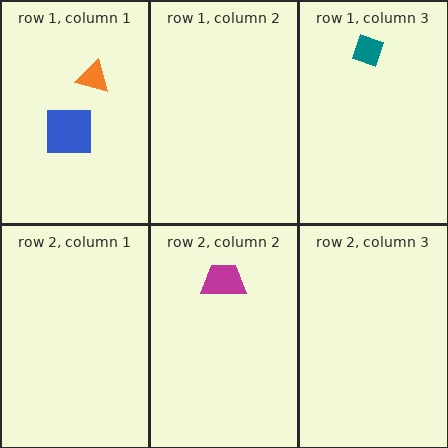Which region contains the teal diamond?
The row 1, column 3 region.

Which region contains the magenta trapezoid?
The row 2, column 2 region.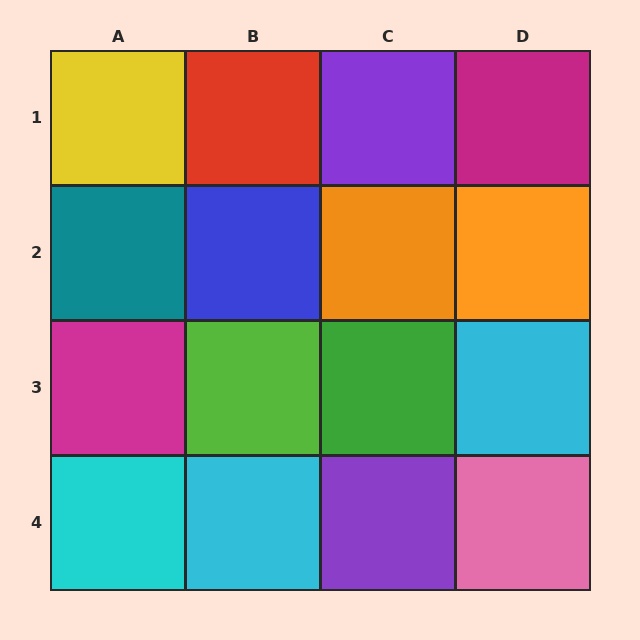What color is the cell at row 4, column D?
Pink.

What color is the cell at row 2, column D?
Orange.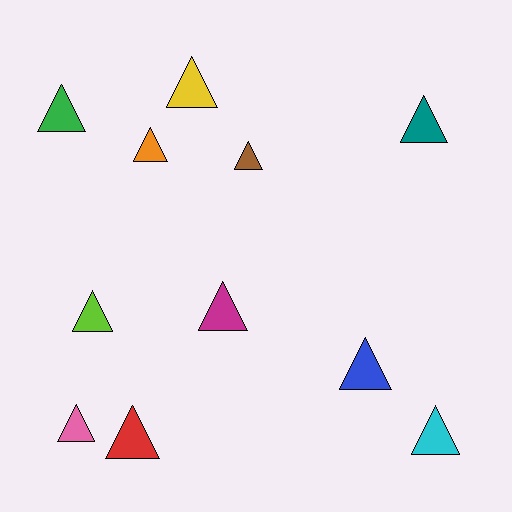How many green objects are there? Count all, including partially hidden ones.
There is 1 green object.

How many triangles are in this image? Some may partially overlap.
There are 11 triangles.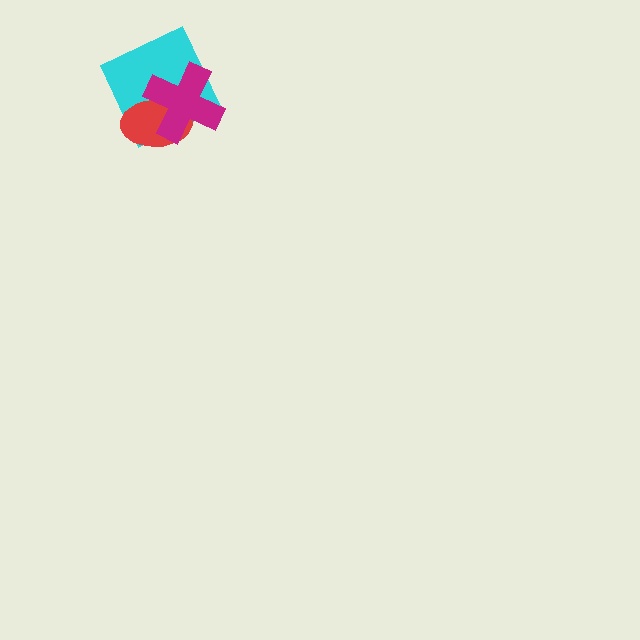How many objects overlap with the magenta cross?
2 objects overlap with the magenta cross.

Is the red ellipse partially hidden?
Yes, it is partially covered by another shape.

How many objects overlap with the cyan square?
2 objects overlap with the cyan square.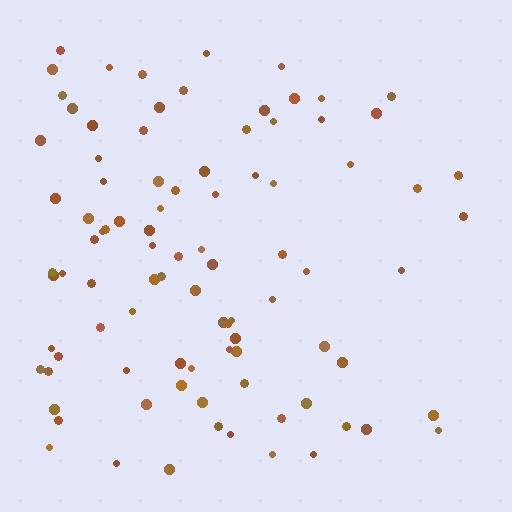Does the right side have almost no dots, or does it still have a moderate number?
Still a moderate number, just noticeably fewer than the left.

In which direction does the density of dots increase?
From right to left, with the left side densest.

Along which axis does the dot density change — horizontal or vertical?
Horizontal.